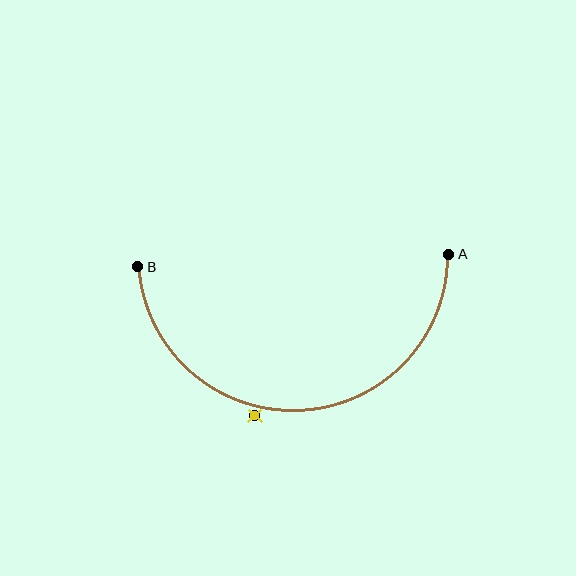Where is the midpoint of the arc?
The arc midpoint is the point on the curve farthest from the straight line joining A and B. It sits below that line.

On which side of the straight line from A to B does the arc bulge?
The arc bulges below the straight line connecting A and B.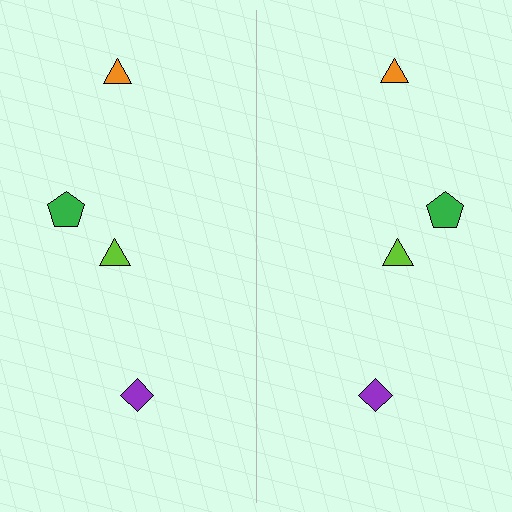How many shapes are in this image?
There are 8 shapes in this image.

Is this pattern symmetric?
Yes, this pattern has bilateral (reflection) symmetry.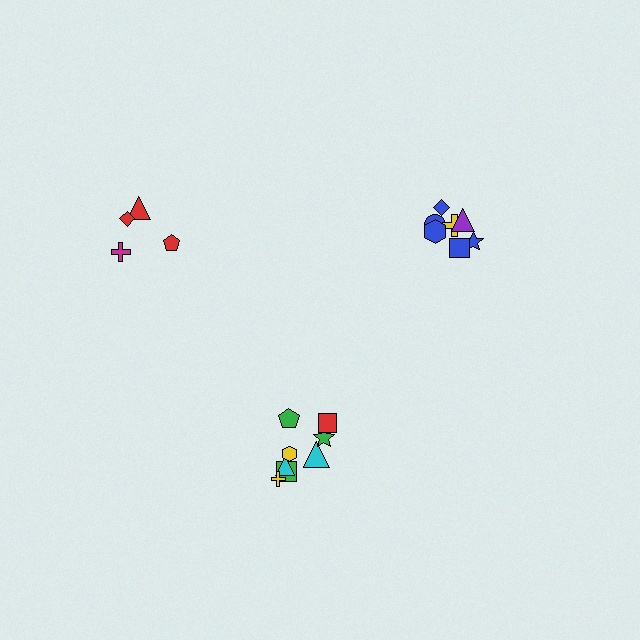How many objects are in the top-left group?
There are 4 objects.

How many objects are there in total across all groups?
There are 19 objects.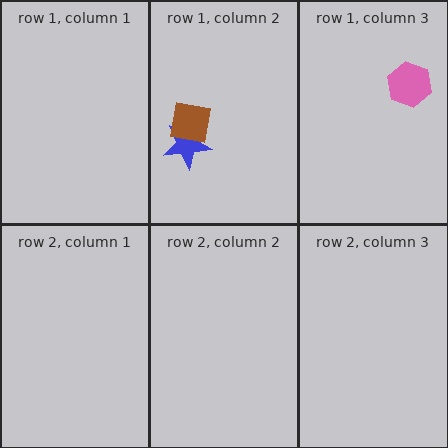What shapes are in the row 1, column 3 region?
The pink hexagon.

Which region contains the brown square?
The row 1, column 2 region.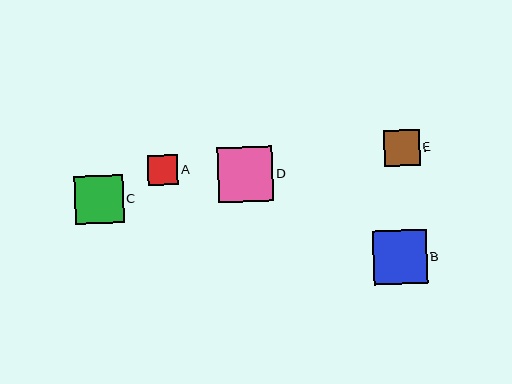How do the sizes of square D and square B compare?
Square D and square B are approximately the same size.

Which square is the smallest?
Square A is the smallest with a size of approximately 31 pixels.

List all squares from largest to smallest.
From largest to smallest: D, B, C, E, A.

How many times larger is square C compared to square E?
Square C is approximately 1.4 times the size of square E.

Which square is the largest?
Square D is the largest with a size of approximately 55 pixels.